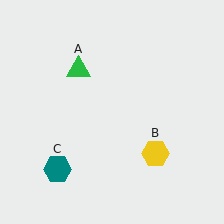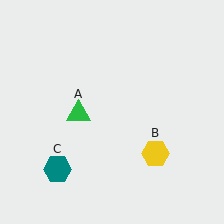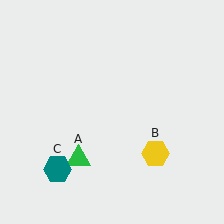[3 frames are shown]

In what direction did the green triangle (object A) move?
The green triangle (object A) moved down.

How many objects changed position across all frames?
1 object changed position: green triangle (object A).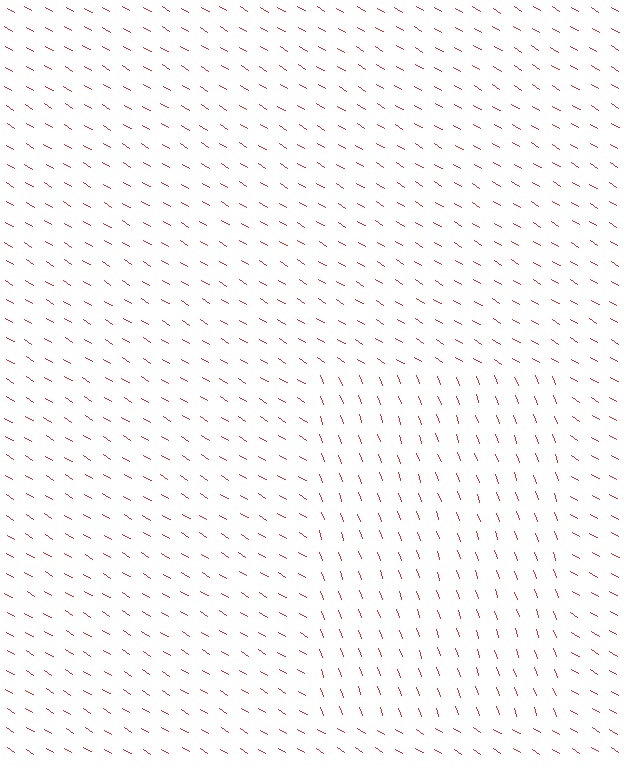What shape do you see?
I see a rectangle.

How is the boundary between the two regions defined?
The boundary is defined purely by a change in line orientation (approximately 39 degrees difference). All lines are the same color and thickness.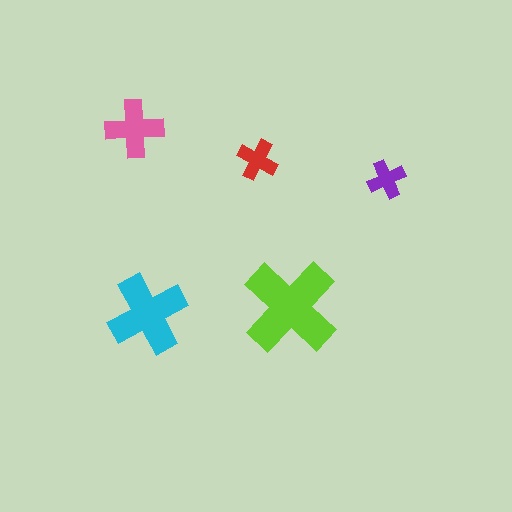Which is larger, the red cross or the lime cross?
The lime one.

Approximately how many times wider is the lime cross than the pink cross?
About 1.5 times wider.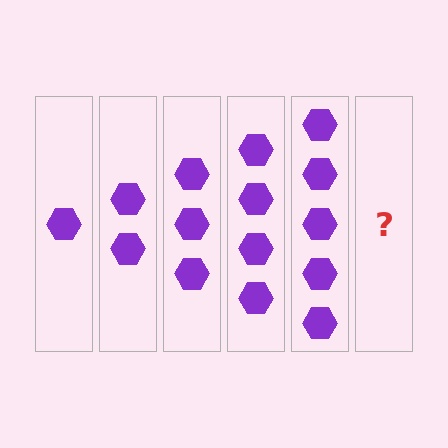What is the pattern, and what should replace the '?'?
The pattern is that each step adds one more hexagon. The '?' should be 6 hexagons.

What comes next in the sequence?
The next element should be 6 hexagons.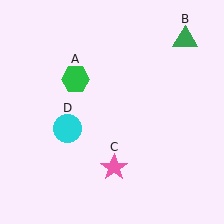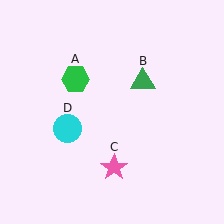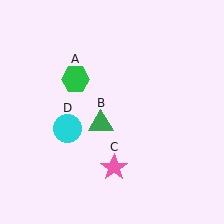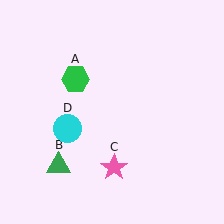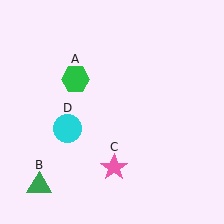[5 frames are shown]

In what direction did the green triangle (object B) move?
The green triangle (object B) moved down and to the left.